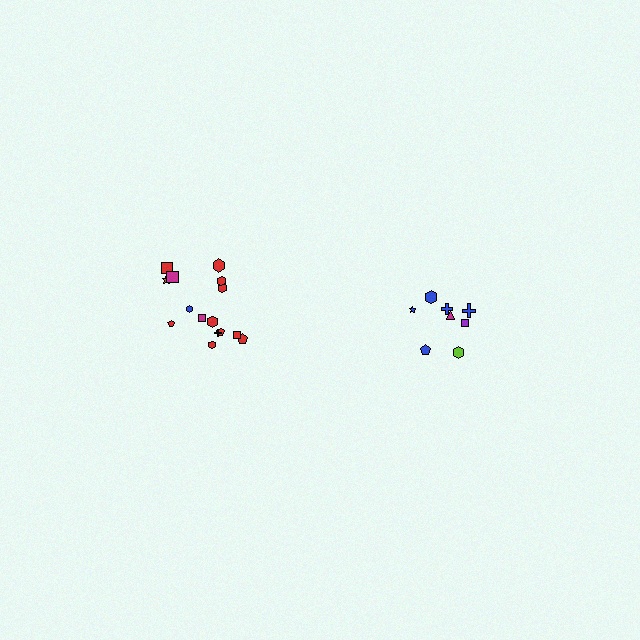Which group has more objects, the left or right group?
The left group.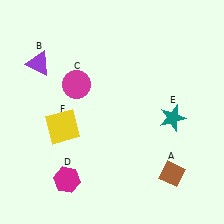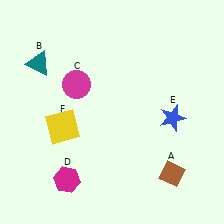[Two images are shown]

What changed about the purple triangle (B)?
In Image 1, B is purple. In Image 2, it changed to teal.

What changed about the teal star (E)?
In Image 1, E is teal. In Image 2, it changed to blue.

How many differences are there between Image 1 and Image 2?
There are 2 differences between the two images.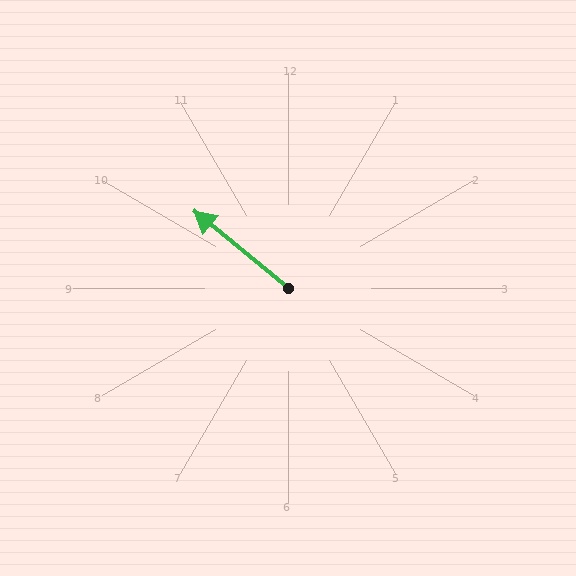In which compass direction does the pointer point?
Northwest.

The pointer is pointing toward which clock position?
Roughly 10 o'clock.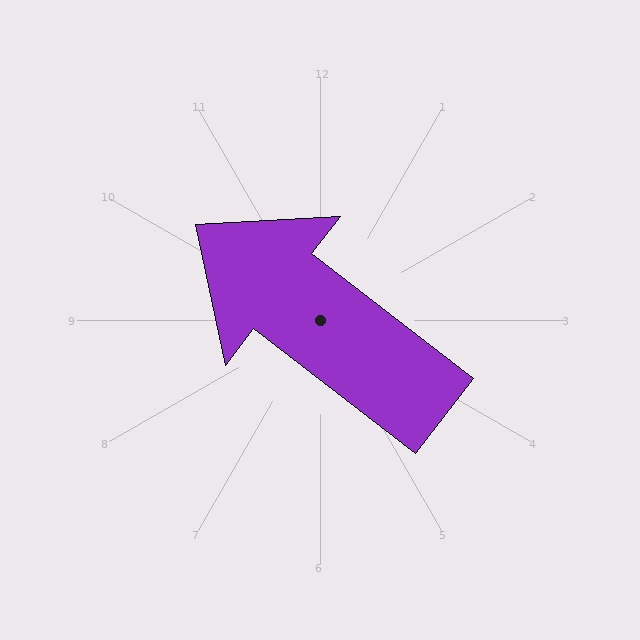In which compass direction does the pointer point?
Northwest.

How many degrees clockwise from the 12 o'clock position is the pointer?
Approximately 308 degrees.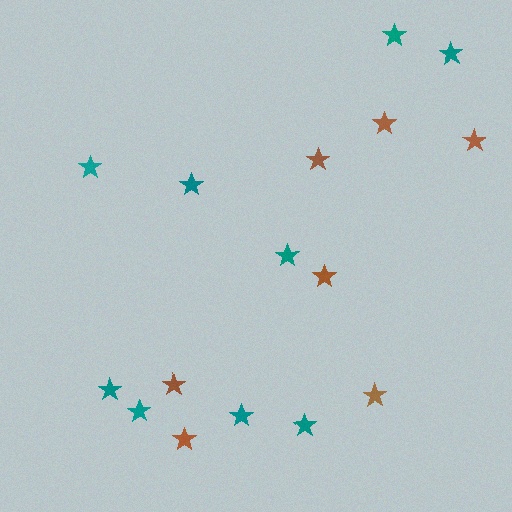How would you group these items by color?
There are 2 groups: one group of brown stars (7) and one group of teal stars (9).